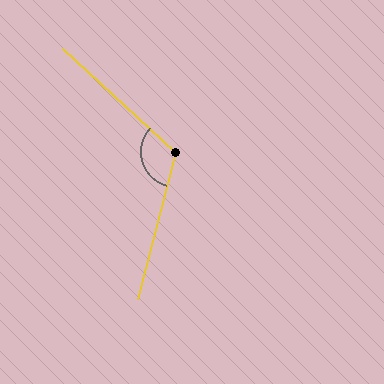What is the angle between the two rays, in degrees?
Approximately 118 degrees.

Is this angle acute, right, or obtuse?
It is obtuse.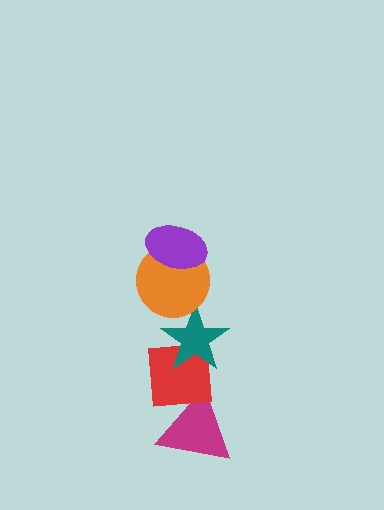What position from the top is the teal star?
The teal star is 3rd from the top.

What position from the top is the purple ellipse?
The purple ellipse is 1st from the top.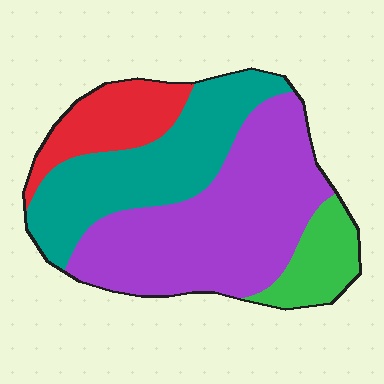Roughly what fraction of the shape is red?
Red covers 14% of the shape.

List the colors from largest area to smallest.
From largest to smallest: purple, teal, red, green.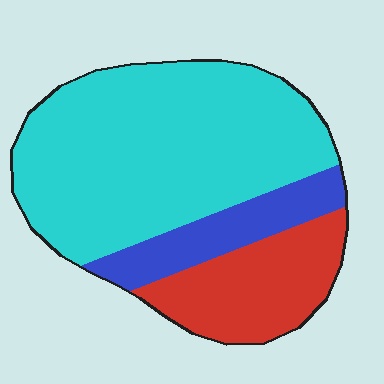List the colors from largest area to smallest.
From largest to smallest: cyan, red, blue.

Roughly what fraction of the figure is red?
Red covers about 20% of the figure.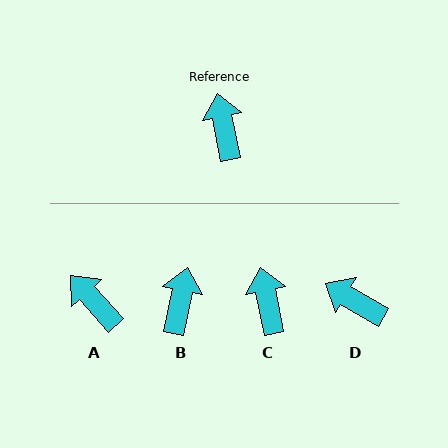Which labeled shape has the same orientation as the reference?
C.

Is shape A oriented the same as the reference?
No, it is off by about 31 degrees.